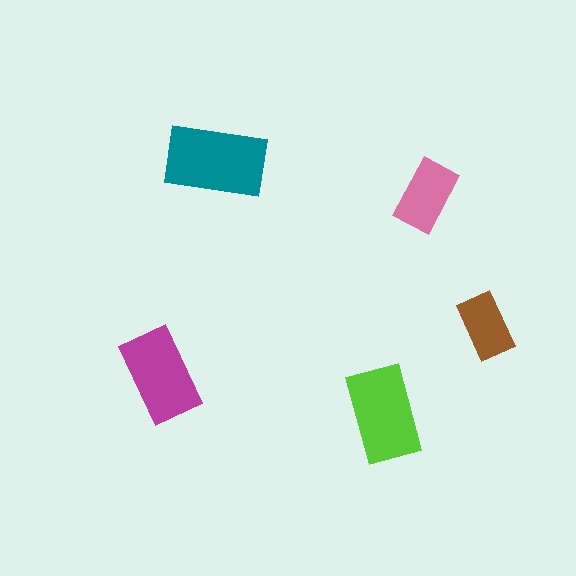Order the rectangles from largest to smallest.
the teal one, the lime one, the magenta one, the pink one, the brown one.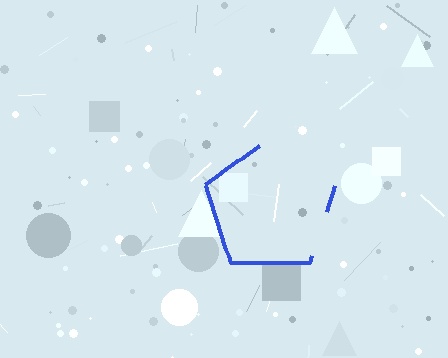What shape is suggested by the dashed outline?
The dashed outline suggests a pentagon.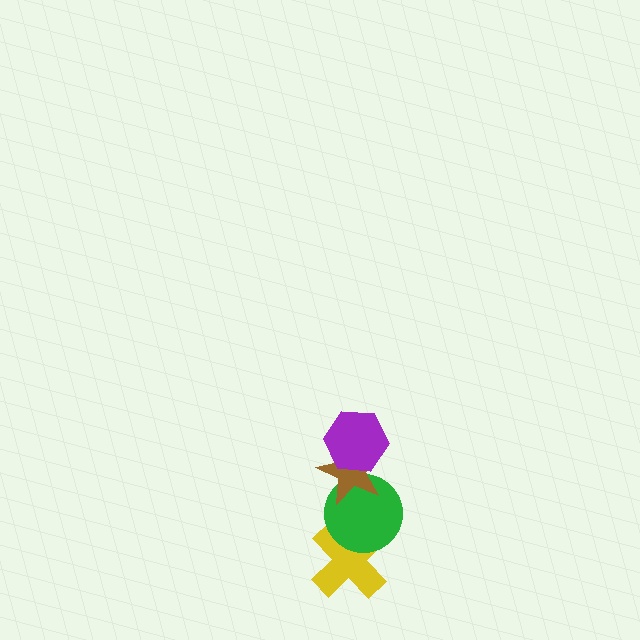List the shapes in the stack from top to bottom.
From top to bottom: the purple hexagon, the brown star, the green circle, the yellow cross.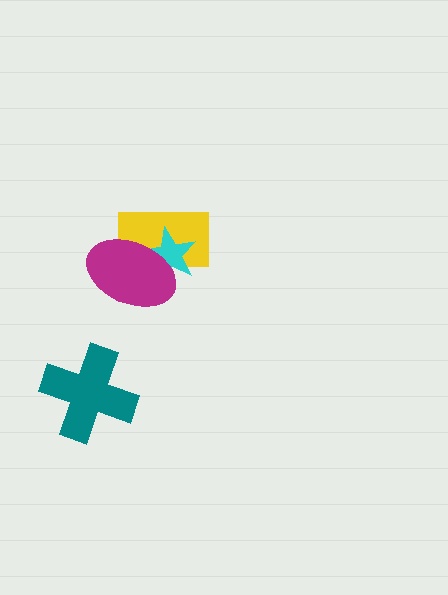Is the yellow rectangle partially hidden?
Yes, it is partially covered by another shape.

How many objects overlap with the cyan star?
2 objects overlap with the cyan star.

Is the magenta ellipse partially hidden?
No, no other shape covers it.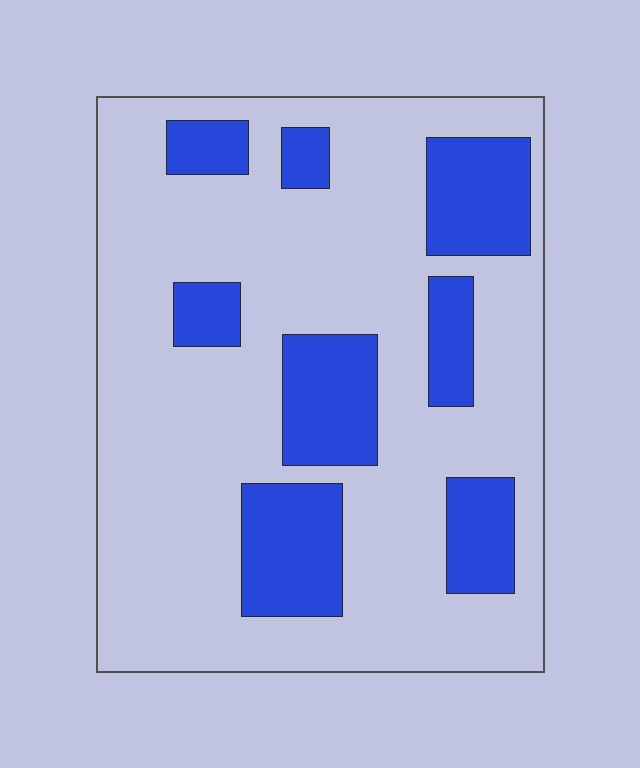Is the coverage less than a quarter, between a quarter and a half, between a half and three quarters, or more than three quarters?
Between a quarter and a half.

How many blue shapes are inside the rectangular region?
8.